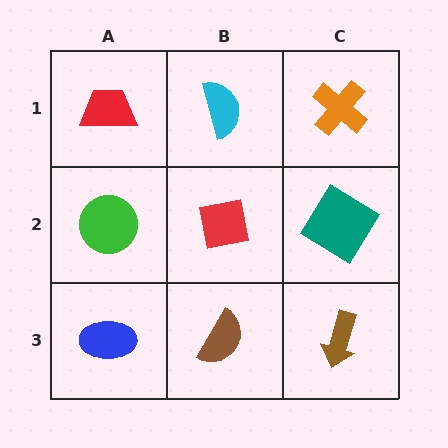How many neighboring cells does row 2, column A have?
3.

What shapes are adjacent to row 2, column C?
An orange cross (row 1, column C), a brown arrow (row 3, column C), a red square (row 2, column B).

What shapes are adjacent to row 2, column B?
A cyan semicircle (row 1, column B), a brown semicircle (row 3, column B), a green circle (row 2, column A), a teal diamond (row 2, column C).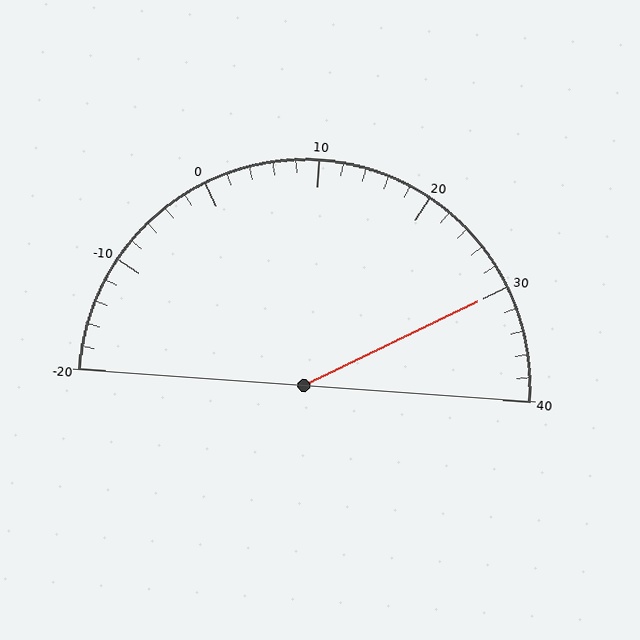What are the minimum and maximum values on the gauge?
The gauge ranges from -20 to 40.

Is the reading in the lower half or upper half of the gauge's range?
The reading is in the upper half of the range (-20 to 40).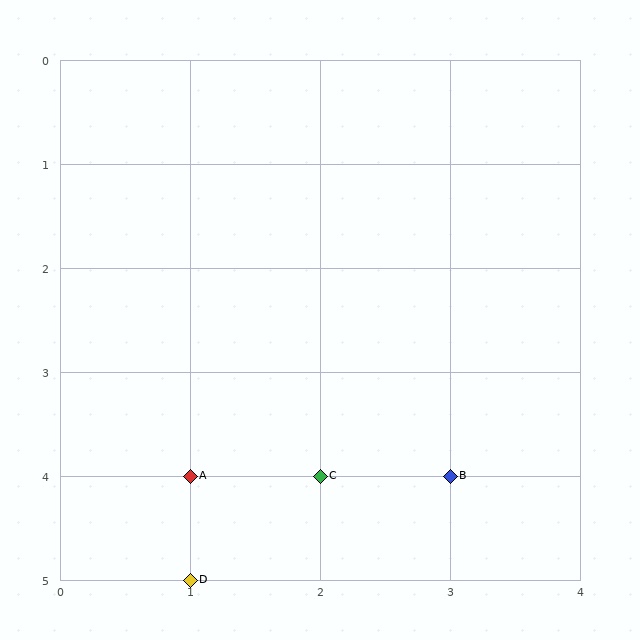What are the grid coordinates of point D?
Point D is at grid coordinates (1, 5).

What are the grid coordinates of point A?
Point A is at grid coordinates (1, 4).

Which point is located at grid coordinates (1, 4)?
Point A is at (1, 4).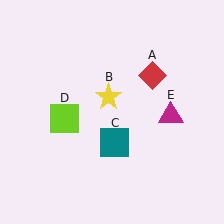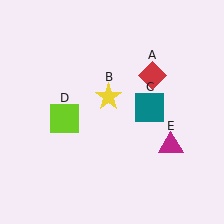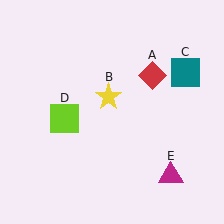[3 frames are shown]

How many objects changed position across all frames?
2 objects changed position: teal square (object C), magenta triangle (object E).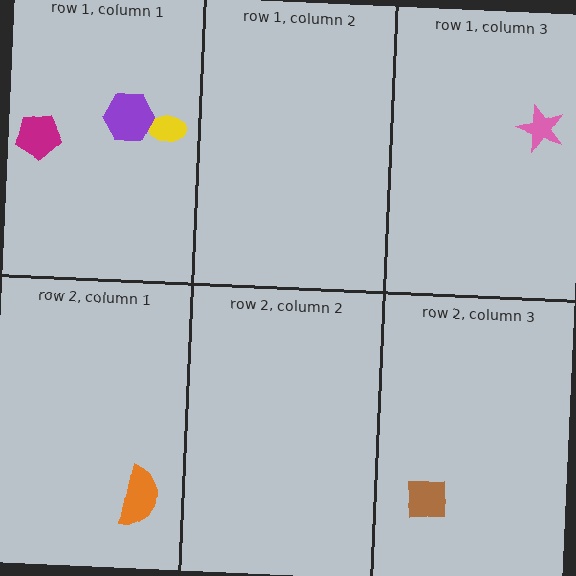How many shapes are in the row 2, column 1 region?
1.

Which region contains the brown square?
The row 2, column 3 region.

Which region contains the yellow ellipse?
The row 1, column 1 region.